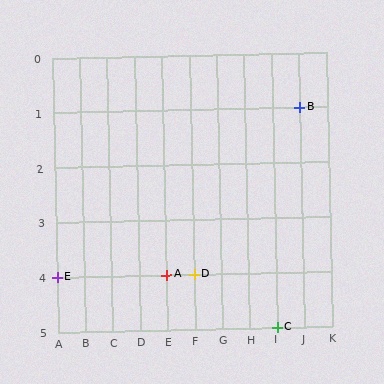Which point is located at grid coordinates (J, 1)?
Point B is at (J, 1).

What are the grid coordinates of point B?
Point B is at grid coordinates (J, 1).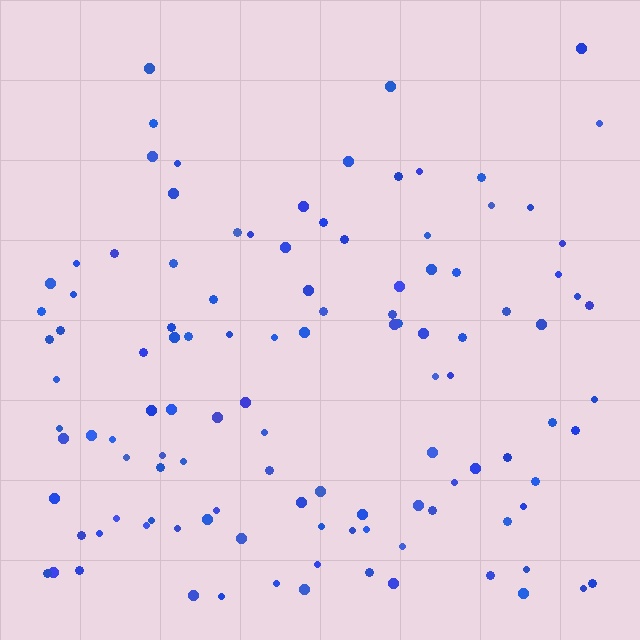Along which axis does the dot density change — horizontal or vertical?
Vertical.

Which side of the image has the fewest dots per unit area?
The top.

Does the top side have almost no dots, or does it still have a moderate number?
Still a moderate number, just noticeably fewer than the bottom.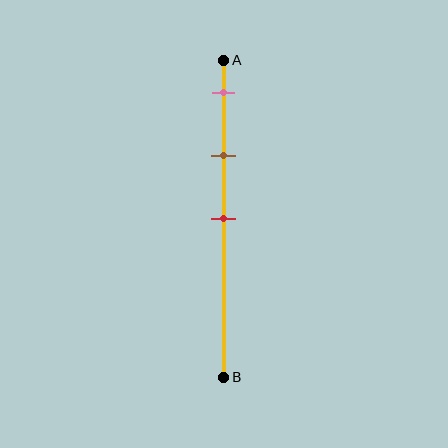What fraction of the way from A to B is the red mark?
The red mark is approximately 50% (0.5) of the way from A to B.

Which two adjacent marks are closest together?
The pink and brown marks are the closest adjacent pair.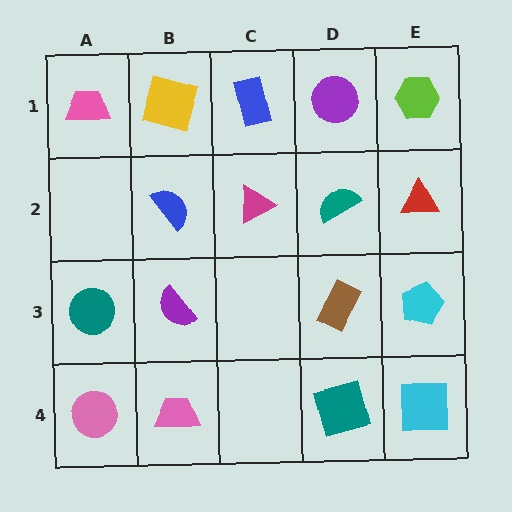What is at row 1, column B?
A yellow square.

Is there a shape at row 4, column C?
No, that cell is empty.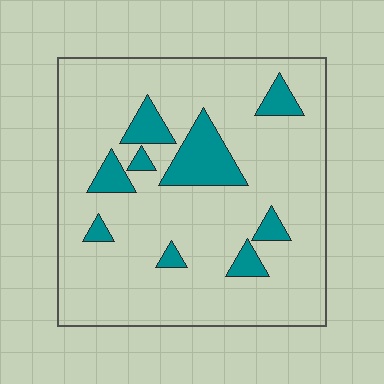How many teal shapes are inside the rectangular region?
9.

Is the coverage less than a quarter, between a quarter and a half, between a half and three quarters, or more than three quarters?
Less than a quarter.